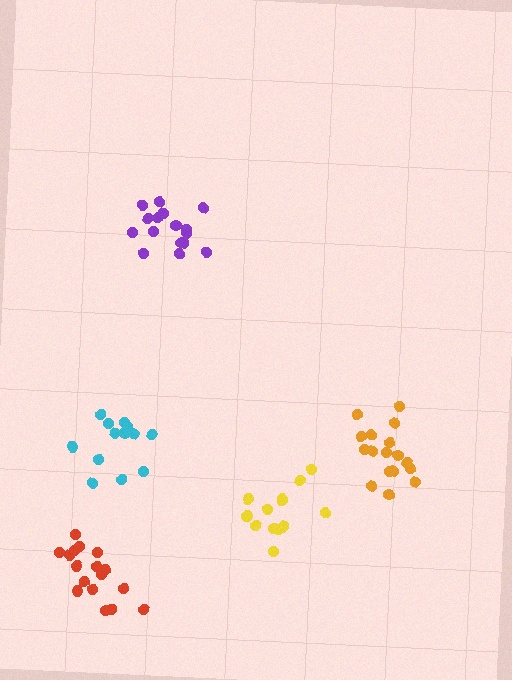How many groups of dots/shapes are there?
There are 5 groups.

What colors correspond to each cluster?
The clusters are colored: purple, orange, red, yellow, cyan.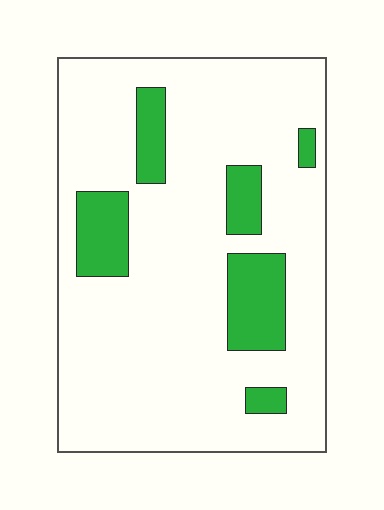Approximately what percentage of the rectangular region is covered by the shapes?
Approximately 15%.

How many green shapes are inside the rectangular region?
6.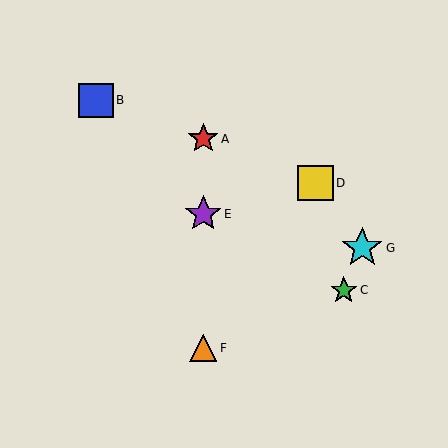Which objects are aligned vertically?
Objects A, E, F are aligned vertically.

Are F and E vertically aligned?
Yes, both are at x≈203.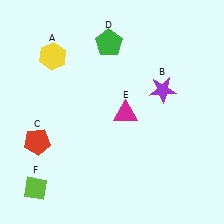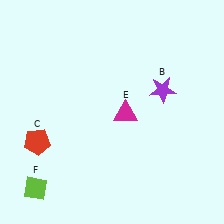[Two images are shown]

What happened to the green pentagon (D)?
The green pentagon (D) was removed in Image 2. It was in the top-left area of Image 1.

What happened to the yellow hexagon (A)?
The yellow hexagon (A) was removed in Image 2. It was in the top-left area of Image 1.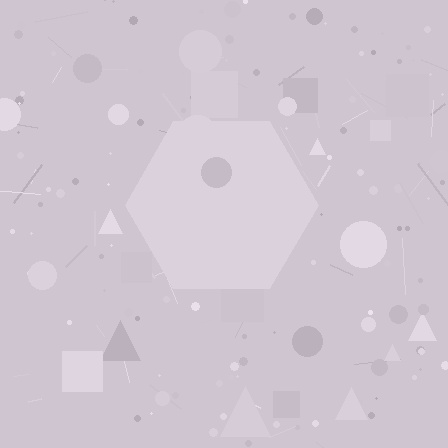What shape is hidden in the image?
A hexagon is hidden in the image.